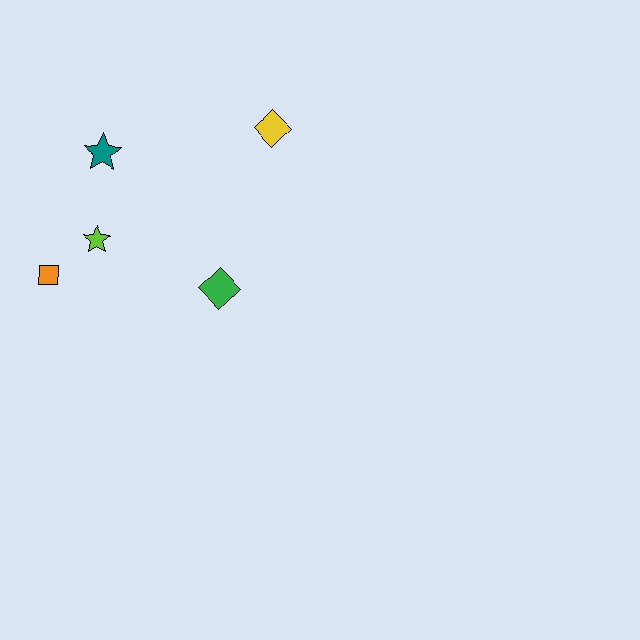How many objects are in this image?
There are 5 objects.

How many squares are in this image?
There is 1 square.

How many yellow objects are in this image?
There is 1 yellow object.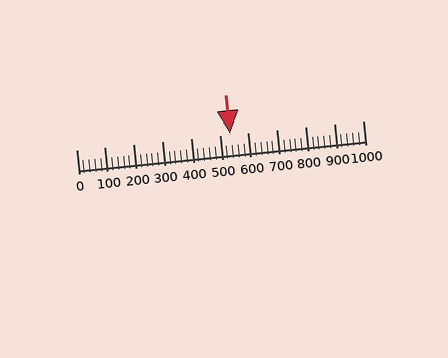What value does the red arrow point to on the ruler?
The red arrow points to approximately 535.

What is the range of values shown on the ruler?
The ruler shows values from 0 to 1000.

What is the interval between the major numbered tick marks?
The major tick marks are spaced 100 units apart.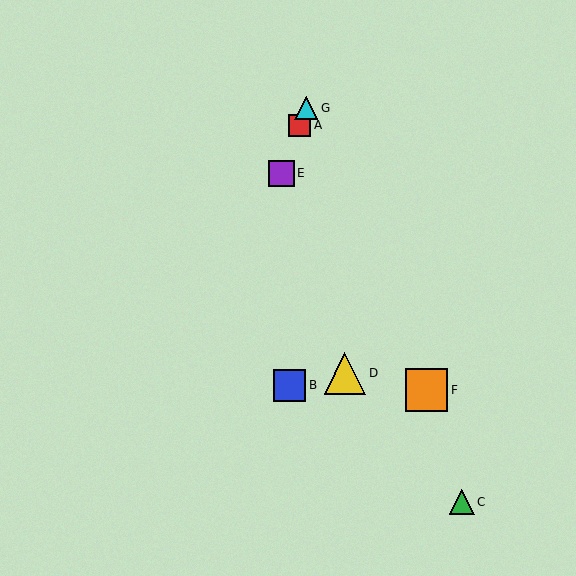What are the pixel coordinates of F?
Object F is at (427, 390).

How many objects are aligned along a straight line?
3 objects (A, E, G) are aligned along a straight line.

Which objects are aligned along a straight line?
Objects A, E, G are aligned along a straight line.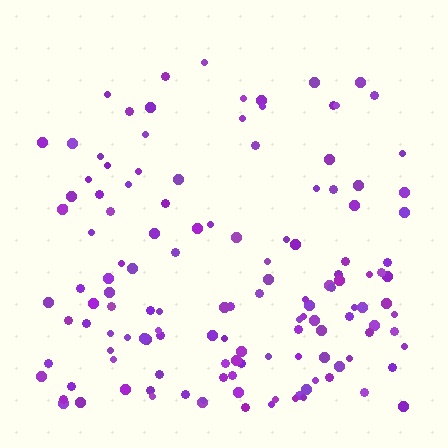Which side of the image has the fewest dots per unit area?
The top.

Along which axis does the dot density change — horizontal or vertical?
Vertical.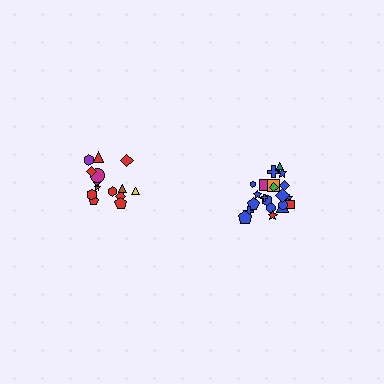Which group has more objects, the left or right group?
The right group.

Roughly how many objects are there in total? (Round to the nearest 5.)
Roughly 35 objects in total.